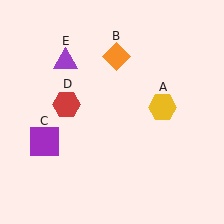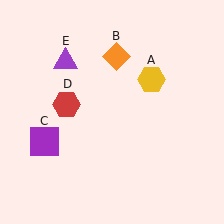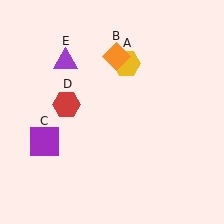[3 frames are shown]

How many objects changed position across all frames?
1 object changed position: yellow hexagon (object A).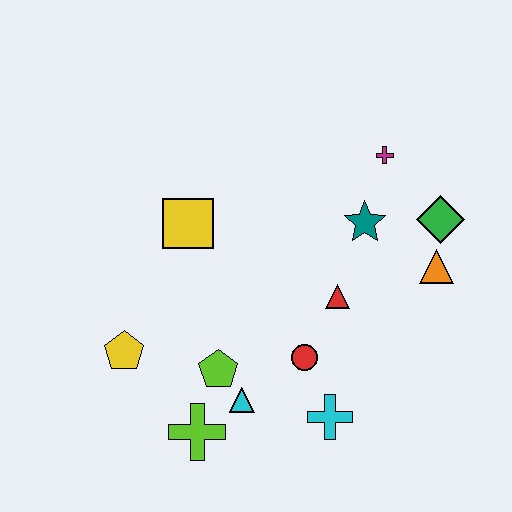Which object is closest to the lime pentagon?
The cyan triangle is closest to the lime pentagon.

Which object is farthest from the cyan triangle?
The magenta cross is farthest from the cyan triangle.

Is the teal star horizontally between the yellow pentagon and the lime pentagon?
No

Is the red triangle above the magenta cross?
No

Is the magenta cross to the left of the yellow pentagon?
No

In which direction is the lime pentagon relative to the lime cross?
The lime pentagon is above the lime cross.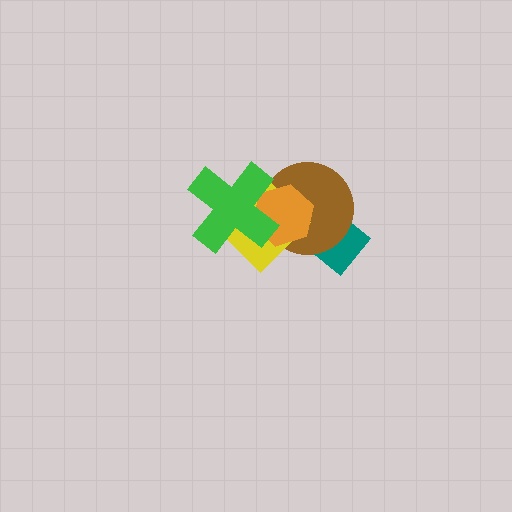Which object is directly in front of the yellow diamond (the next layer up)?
The orange hexagon is directly in front of the yellow diamond.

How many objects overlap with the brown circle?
4 objects overlap with the brown circle.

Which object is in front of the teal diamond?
The brown circle is in front of the teal diamond.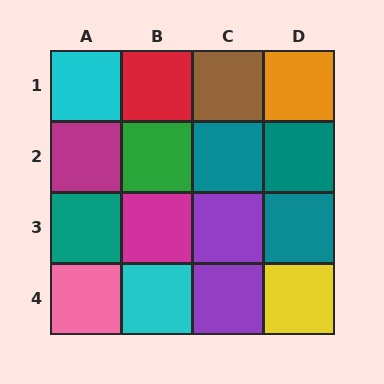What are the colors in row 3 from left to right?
Teal, magenta, purple, teal.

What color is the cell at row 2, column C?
Teal.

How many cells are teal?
4 cells are teal.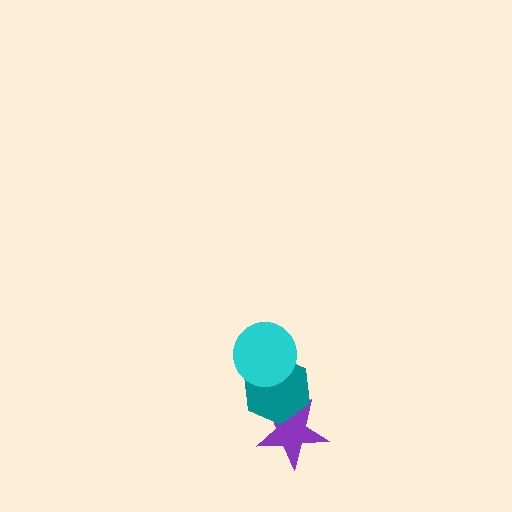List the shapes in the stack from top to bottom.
From top to bottom: the cyan circle, the teal hexagon, the purple star.